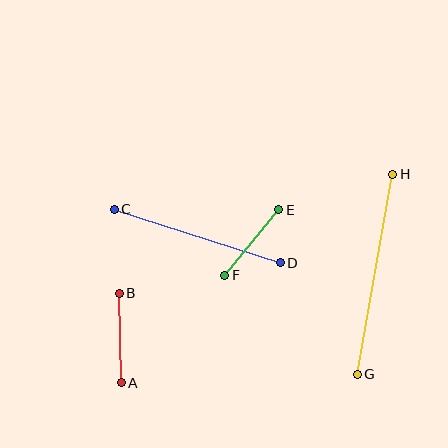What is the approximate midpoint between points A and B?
The midpoint is at approximately (120, 338) pixels.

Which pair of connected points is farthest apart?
Points G and H are farthest apart.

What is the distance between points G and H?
The distance is approximately 203 pixels.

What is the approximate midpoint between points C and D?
The midpoint is at approximately (197, 236) pixels.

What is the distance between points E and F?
The distance is approximately 85 pixels.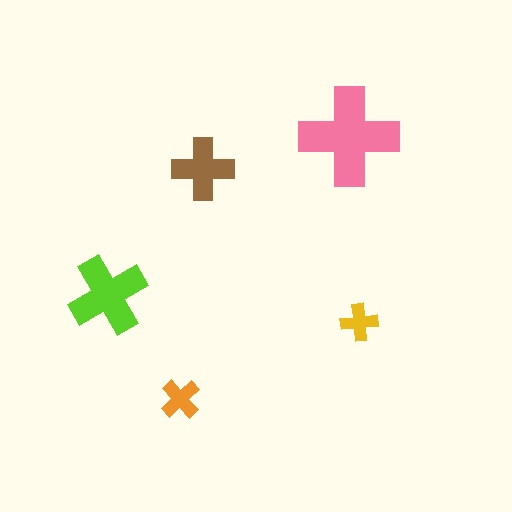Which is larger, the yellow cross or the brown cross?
The brown one.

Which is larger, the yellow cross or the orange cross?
The orange one.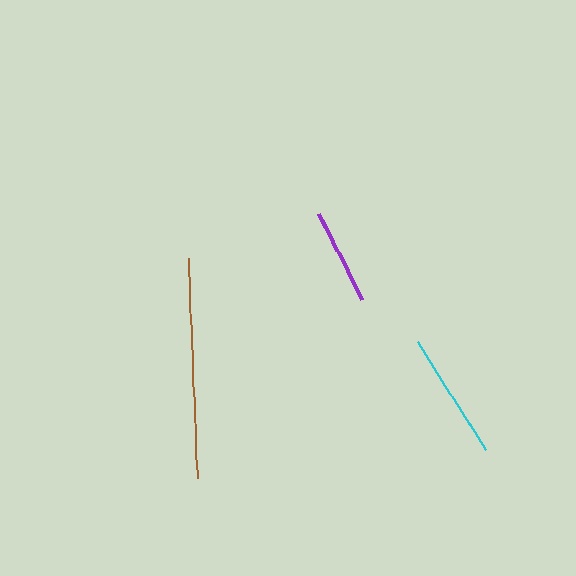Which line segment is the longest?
The brown line is the longest at approximately 220 pixels.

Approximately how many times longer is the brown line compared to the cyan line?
The brown line is approximately 1.7 times the length of the cyan line.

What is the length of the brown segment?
The brown segment is approximately 220 pixels long.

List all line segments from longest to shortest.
From longest to shortest: brown, cyan, purple.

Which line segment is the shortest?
The purple line is the shortest at approximately 96 pixels.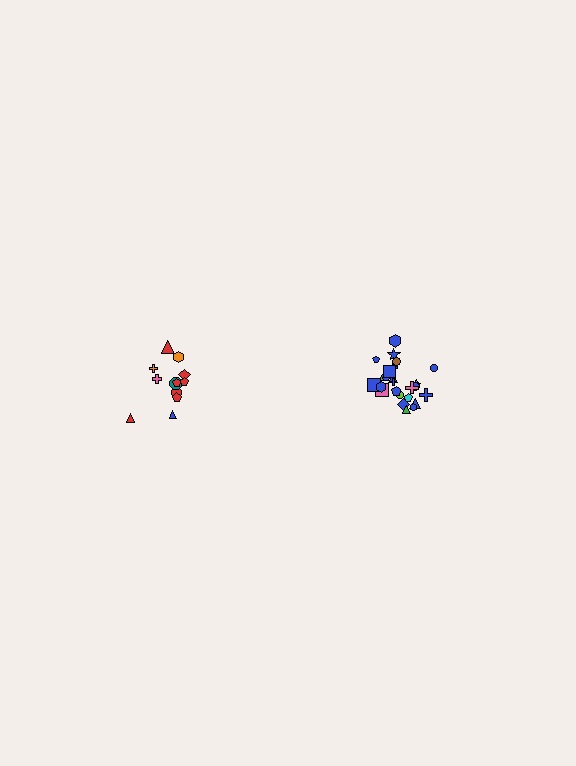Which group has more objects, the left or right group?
The right group.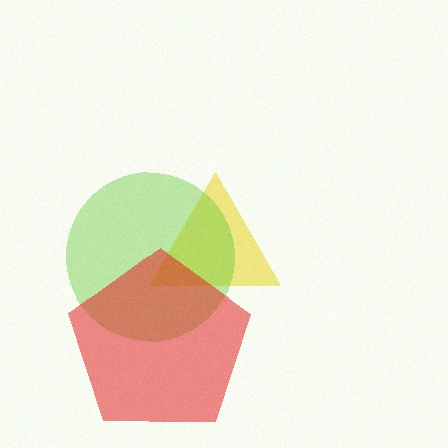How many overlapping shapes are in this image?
There are 3 overlapping shapes in the image.